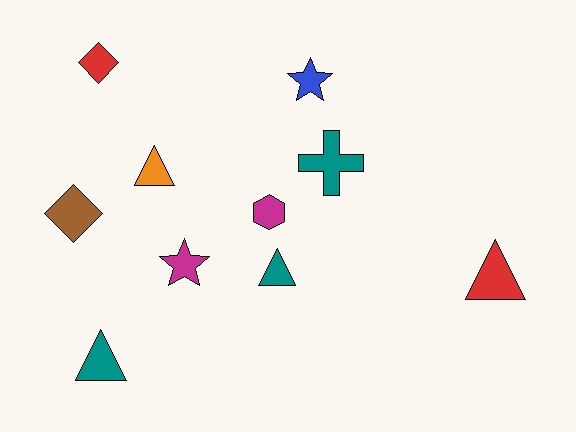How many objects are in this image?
There are 10 objects.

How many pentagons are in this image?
There are no pentagons.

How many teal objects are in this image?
There are 3 teal objects.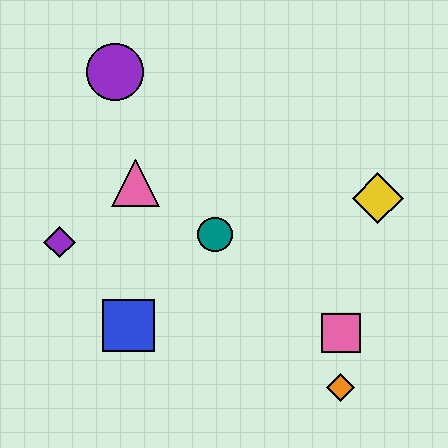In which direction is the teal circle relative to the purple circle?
The teal circle is below the purple circle.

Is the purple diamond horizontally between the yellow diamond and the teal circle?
No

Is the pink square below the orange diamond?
No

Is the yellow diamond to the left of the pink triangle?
No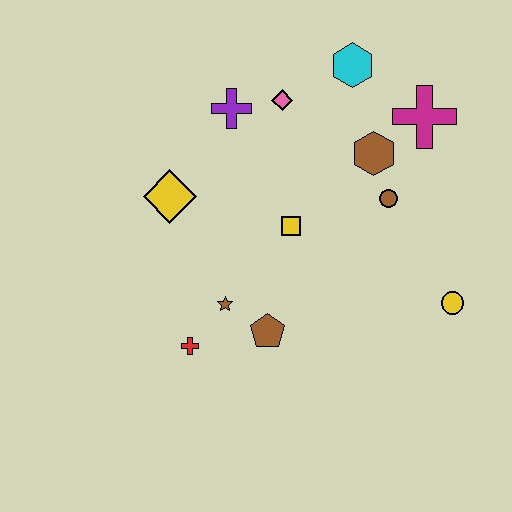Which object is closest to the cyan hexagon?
The pink diamond is closest to the cyan hexagon.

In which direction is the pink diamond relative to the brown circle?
The pink diamond is to the left of the brown circle.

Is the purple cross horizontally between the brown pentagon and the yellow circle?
No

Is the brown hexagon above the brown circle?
Yes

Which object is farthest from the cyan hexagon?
The red cross is farthest from the cyan hexagon.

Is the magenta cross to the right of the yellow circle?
No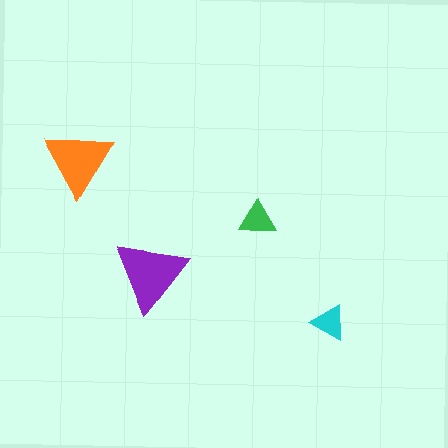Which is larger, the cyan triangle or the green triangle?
The green one.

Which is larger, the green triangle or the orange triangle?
The orange one.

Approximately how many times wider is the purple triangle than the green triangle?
About 2 times wider.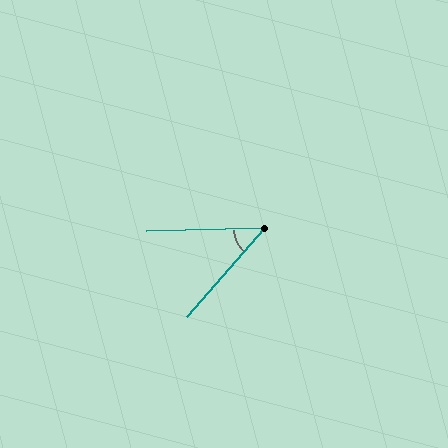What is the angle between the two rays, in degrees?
Approximately 47 degrees.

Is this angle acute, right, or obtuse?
It is acute.